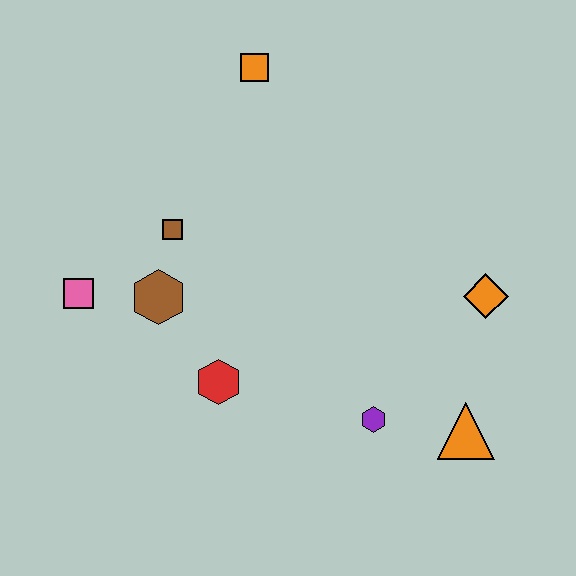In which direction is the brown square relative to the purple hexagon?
The brown square is to the left of the purple hexagon.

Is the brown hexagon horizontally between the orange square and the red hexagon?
No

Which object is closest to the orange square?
The brown square is closest to the orange square.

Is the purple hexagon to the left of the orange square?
No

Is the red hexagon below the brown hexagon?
Yes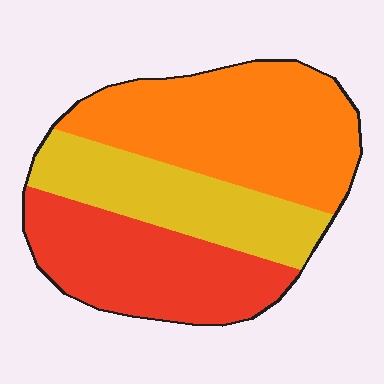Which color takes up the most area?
Orange, at roughly 40%.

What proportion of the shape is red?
Red takes up between a sixth and a third of the shape.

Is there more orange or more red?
Orange.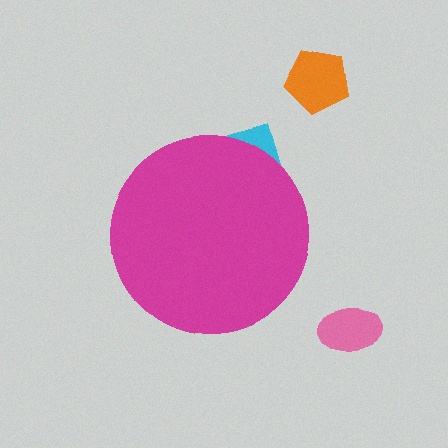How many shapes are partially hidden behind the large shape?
1 shape is partially hidden.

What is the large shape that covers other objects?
A magenta circle.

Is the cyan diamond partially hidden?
Yes, the cyan diamond is partially hidden behind the magenta circle.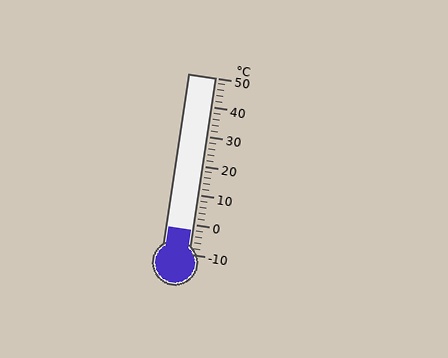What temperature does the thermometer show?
The thermometer shows approximately -2°C.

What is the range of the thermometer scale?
The thermometer scale ranges from -10°C to 50°C.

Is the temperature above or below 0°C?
The temperature is below 0°C.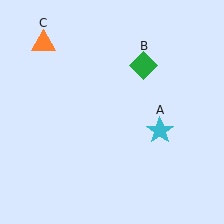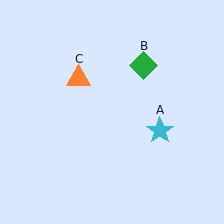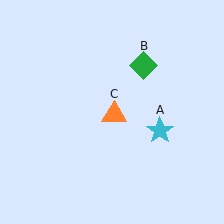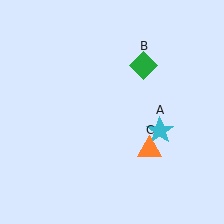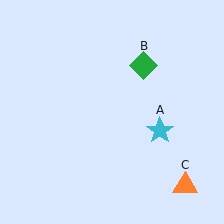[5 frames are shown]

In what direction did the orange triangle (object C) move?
The orange triangle (object C) moved down and to the right.